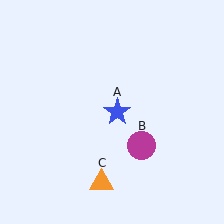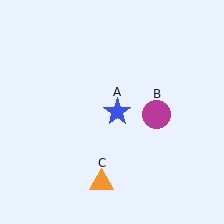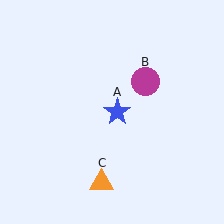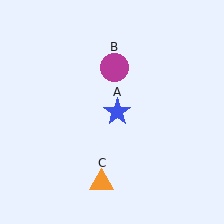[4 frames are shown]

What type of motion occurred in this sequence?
The magenta circle (object B) rotated counterclockwise around the center of the scene.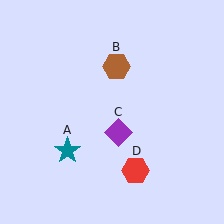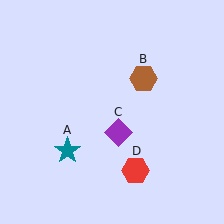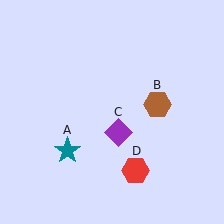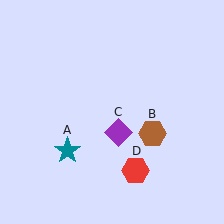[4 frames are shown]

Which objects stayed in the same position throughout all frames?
Teal star (object A) and purple diamond (object C) and red hexagon (object D) remained stationary.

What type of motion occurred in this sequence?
The brown hexagon (object B) rotated clockwise around the center of the scene.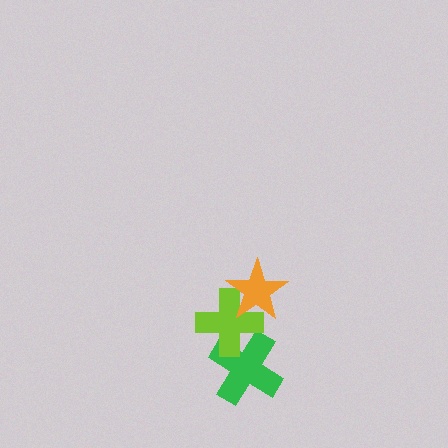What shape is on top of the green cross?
The lime cross is on top of the green cross.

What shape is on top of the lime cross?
The orange star is on top of the lime cross.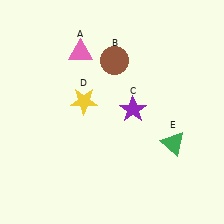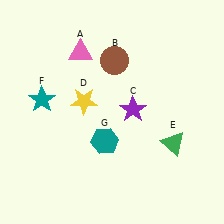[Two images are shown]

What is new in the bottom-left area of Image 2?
A teal hexagon (G) was added in the bottom-left area of Image 2.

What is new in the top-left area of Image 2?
A teal star (F) was added in the top-left area of Image 2.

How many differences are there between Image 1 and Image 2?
There are 2 differences between the two images.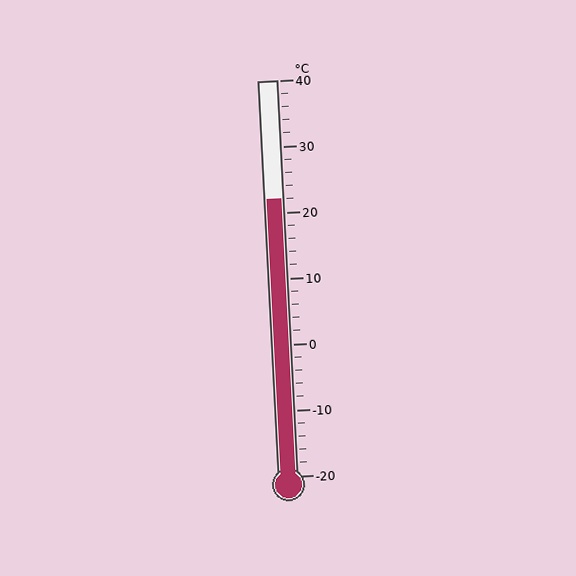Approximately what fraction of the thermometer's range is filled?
The thermometer is filled to approximately 70% of its range.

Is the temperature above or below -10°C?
The temperature is above -10°C.